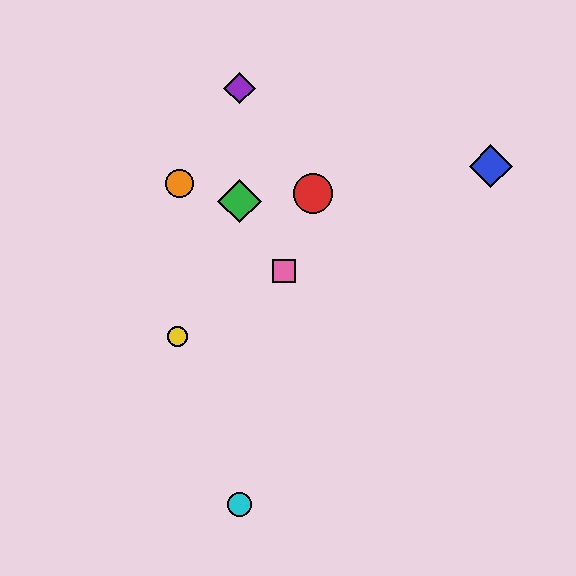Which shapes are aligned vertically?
The green diamond, the purple diamond, the cyan circle are aligned vertically.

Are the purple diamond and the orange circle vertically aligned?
No, the purple diamond is at x≈240 and the orange circle is at x≈179.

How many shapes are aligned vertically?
3 shapes (the green diamond, the purple diamond, the cyan circle) are aligned vertically.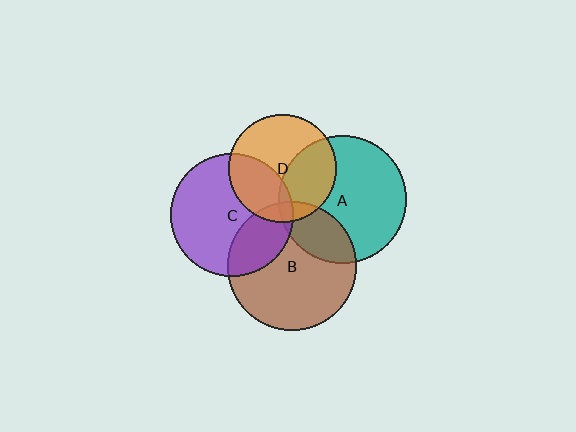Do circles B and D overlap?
Yes.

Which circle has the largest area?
Circle B (brown).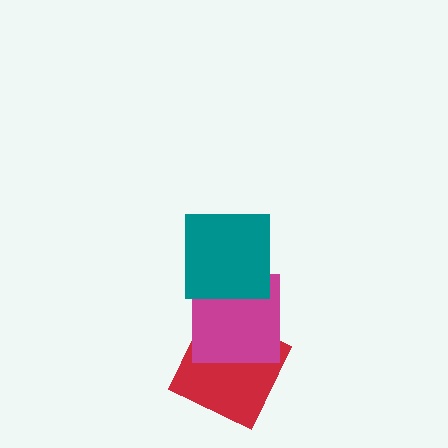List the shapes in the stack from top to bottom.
From top to bottom: the teal square, the magenta square, the red square.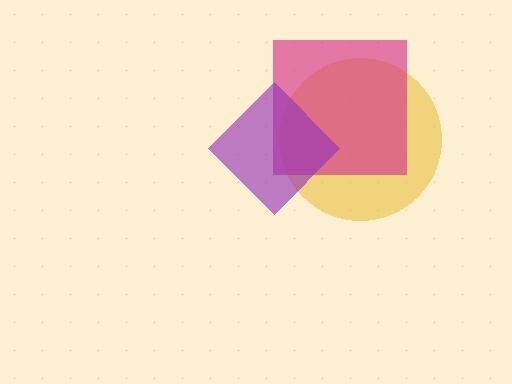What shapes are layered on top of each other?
The layered shapes are: a yellow circle, a magenta square, a purple diamond.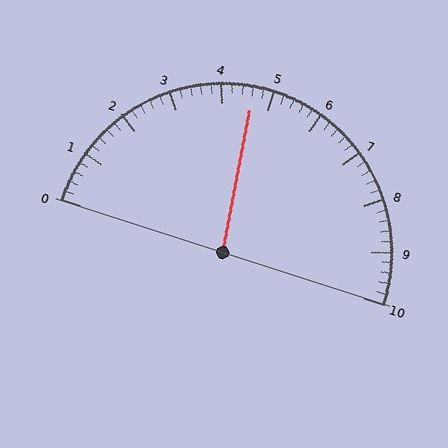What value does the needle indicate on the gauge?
The needle indicates approximately 4.6.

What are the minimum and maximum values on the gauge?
The gauge ranges from 0 to 10.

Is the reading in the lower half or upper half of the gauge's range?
The reading is in the lower half of the range (0 to 10).